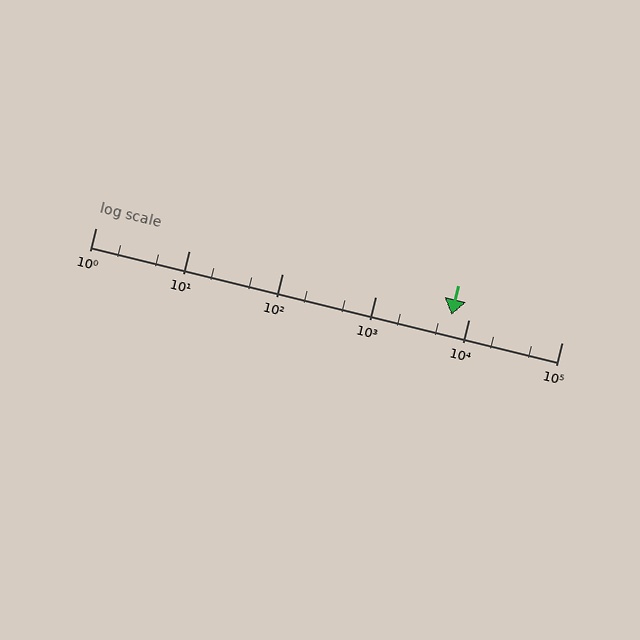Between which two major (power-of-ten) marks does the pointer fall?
The pointer is between 1000 and 10000.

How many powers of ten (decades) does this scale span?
The scale spans 5 decades, from 1 to 100000.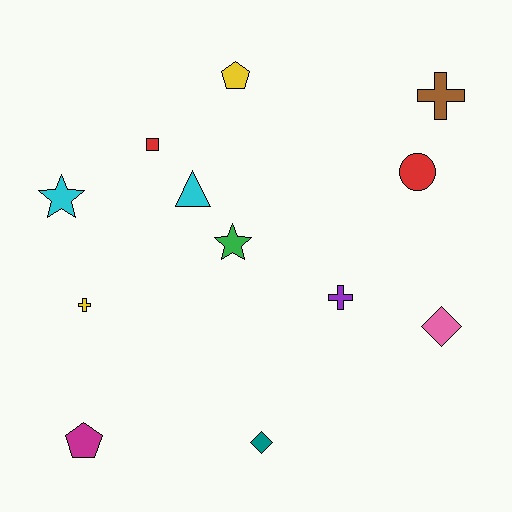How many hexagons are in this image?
There are no hexagons.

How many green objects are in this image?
There is 1 green object.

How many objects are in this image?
There are 12 objects.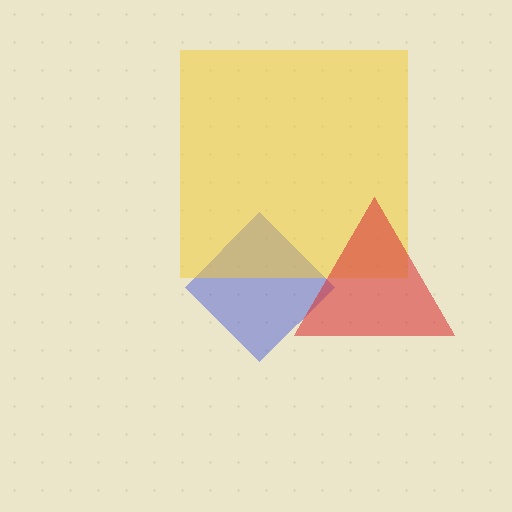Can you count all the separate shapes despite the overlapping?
Yes, there are 3 separate shapes.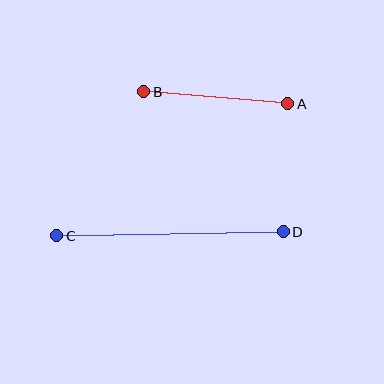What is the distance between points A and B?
The distance is approximately 144 pixels.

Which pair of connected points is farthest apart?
Points C and D are farthest apart.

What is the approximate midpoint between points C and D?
The midpoint is at approximately (170, 234) pixels.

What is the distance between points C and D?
The distance is approximately 227 pixels.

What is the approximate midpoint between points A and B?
The midpoint is at approximately (216, 98) pixels.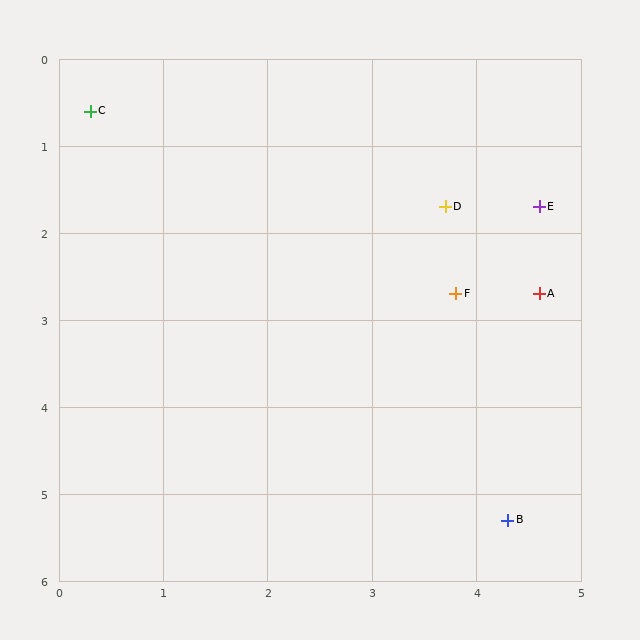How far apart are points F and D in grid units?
Points F and D are about 1.0 grid units apart.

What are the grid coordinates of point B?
Point B is at approximately (4.3, 5.3).